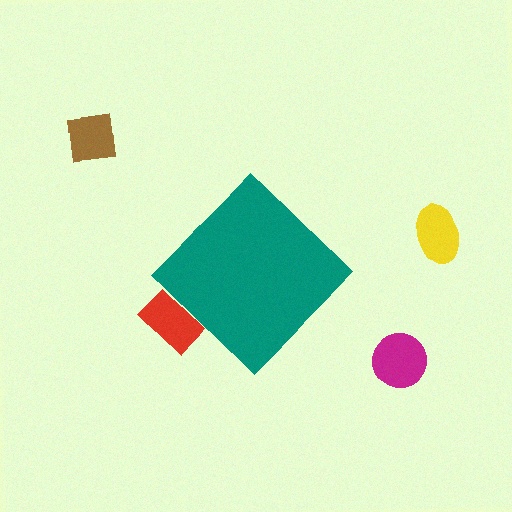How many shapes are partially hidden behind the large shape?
1 shape is partially hidden.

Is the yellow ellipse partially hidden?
No, the yellow ellipse is fully visible.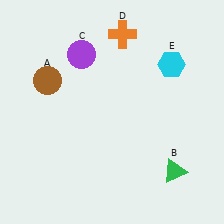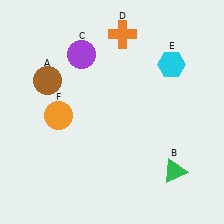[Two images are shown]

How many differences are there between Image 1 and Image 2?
There is 1 difference between the two images.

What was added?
An orange circle (F) was added in Image 2.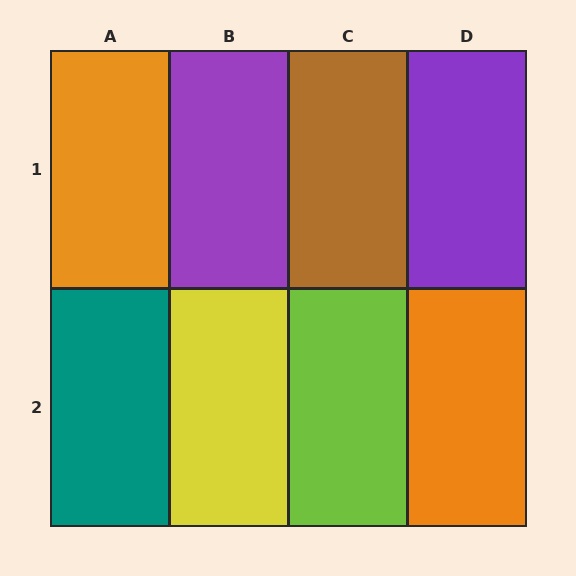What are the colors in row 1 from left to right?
Orange, purple, brown, purple.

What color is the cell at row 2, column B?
Yellow.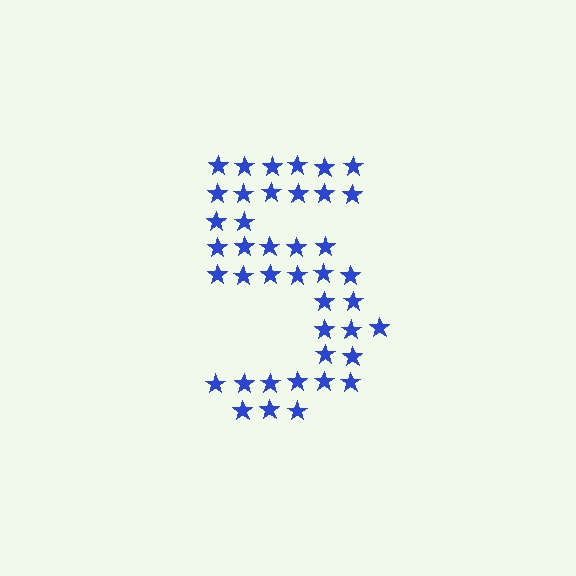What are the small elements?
The small elements are stars.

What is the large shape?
The large shape is the digit 5.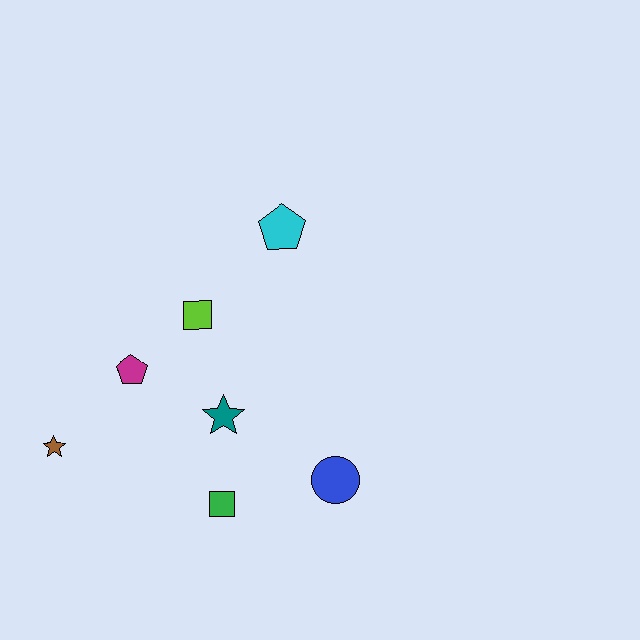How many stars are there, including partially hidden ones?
There are 2 stars.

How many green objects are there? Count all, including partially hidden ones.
There is 1 green object.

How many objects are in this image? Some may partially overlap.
There are 7 objects.